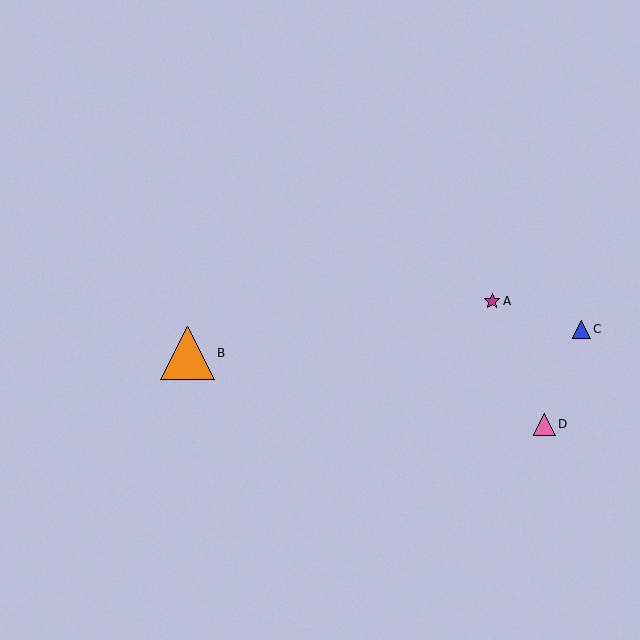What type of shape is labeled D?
Shape D is a pink triangle.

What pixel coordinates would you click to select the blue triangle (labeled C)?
Click at (582, 329) to select the blue triangle C.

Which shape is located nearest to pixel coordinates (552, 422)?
The pink triangle (labeled D) at (544, 424) is nearest to that location.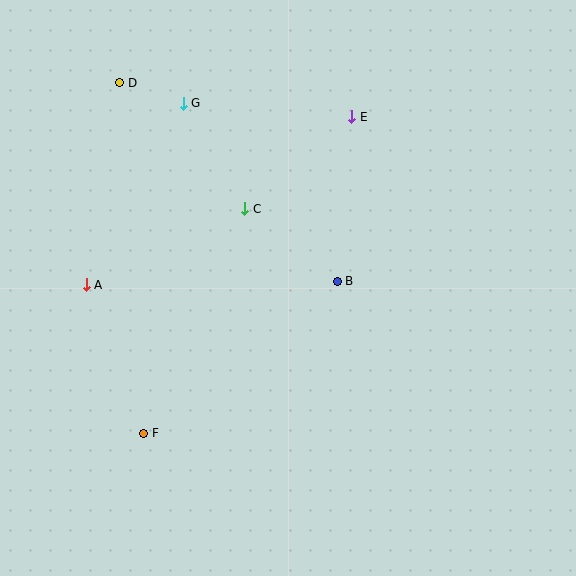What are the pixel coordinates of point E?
Point E is at (352, 117).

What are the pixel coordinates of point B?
Point B is at (337, 281).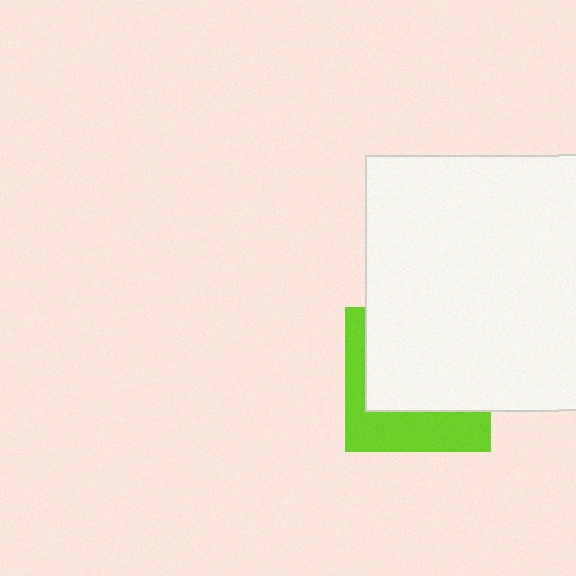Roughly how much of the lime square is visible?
A small part of it is visible (roughly 38%).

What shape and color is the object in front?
The object in front is a white rectangle.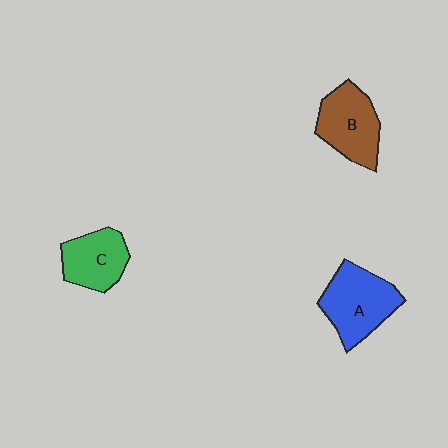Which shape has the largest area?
Shape A (blue).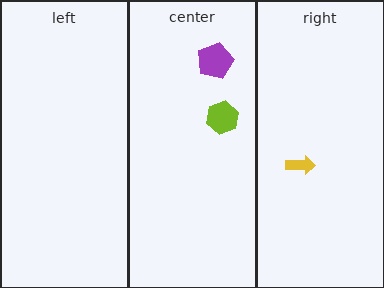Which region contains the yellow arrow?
The right region.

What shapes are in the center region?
The lime hexagon, the purple pentagon.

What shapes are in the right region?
The yellow arrow.